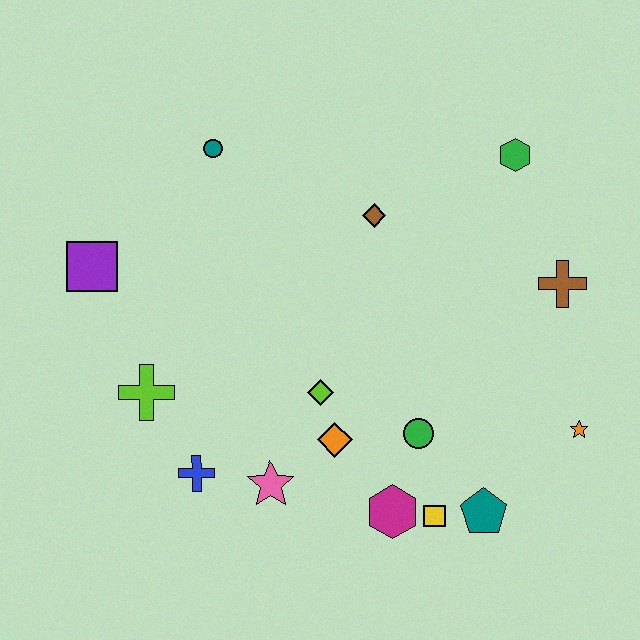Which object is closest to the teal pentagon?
The yellow square is closest to the teal pentagon.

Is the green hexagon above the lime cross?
Yes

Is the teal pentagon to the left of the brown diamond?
No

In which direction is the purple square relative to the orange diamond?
The purple square is to the left of the orange diamond.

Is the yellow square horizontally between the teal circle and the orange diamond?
No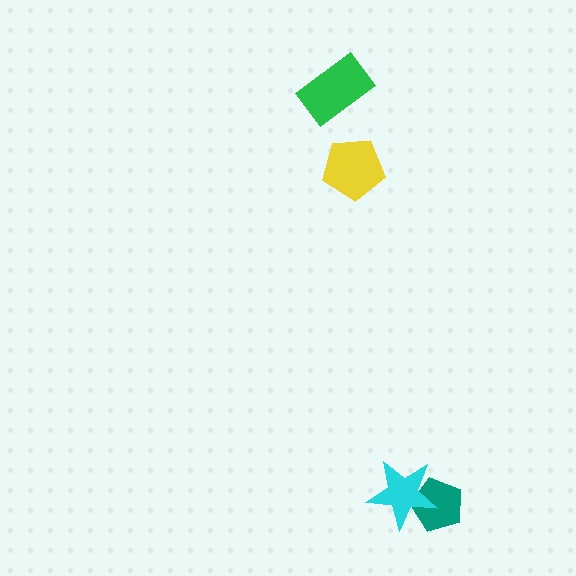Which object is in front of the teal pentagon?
The cyan star is in front of the teal pentagon.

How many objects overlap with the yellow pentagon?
0 objects overlap with the yellow pentagon.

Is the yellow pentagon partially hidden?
No, no other shape covers it.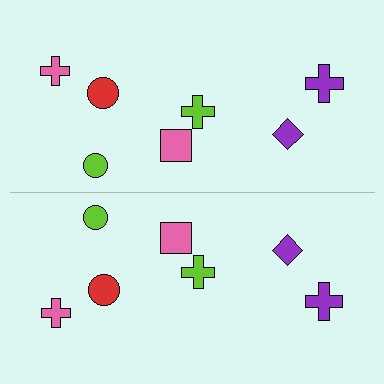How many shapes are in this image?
There are 14 shapes in this image.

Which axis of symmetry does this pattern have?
The pattern has a horizontal axis of symmetry running through the center of the image.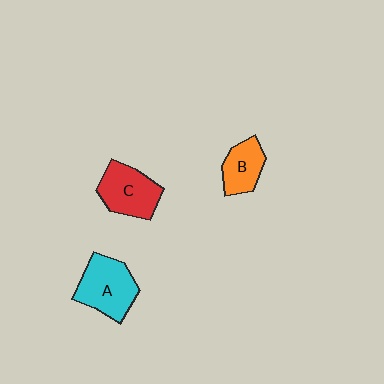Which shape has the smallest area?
Shape B (orange).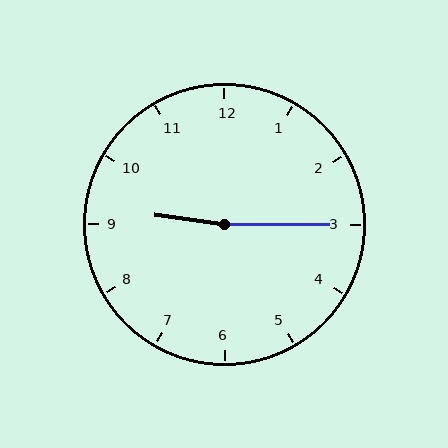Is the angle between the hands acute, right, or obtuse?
It is obtuse.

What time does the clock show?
9:15.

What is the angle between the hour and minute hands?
Approximately 172 degrees.